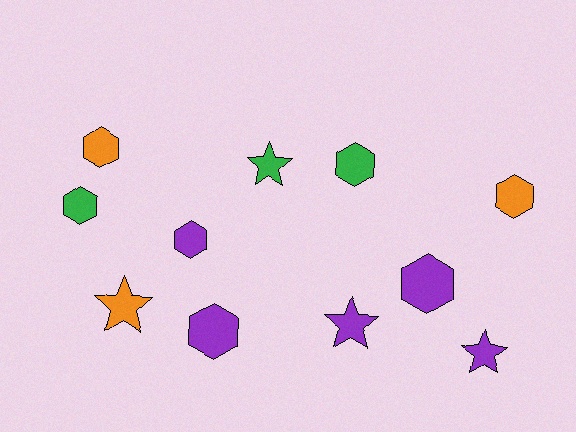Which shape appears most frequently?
Hexagon, with 7 objects.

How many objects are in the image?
There are 11 objects.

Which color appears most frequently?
Purple, with 5 objects.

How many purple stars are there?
There are 2 purple stars.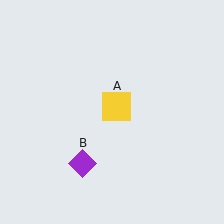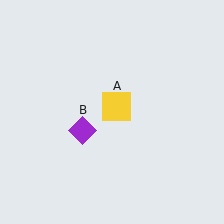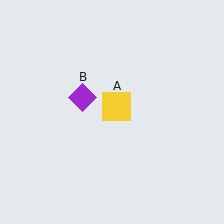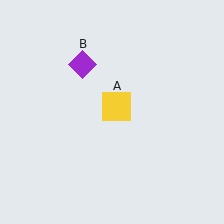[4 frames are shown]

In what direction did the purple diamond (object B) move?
The purple diamond (object B) moved up.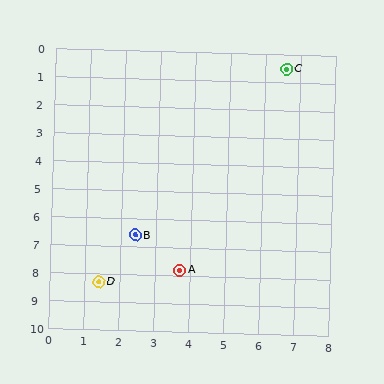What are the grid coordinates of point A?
Point A is at approximately (3.7, 7.8).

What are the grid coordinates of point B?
Point B is at approximately (2.4, 6.6).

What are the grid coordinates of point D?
Point D is at approximately (1.4, 8.3).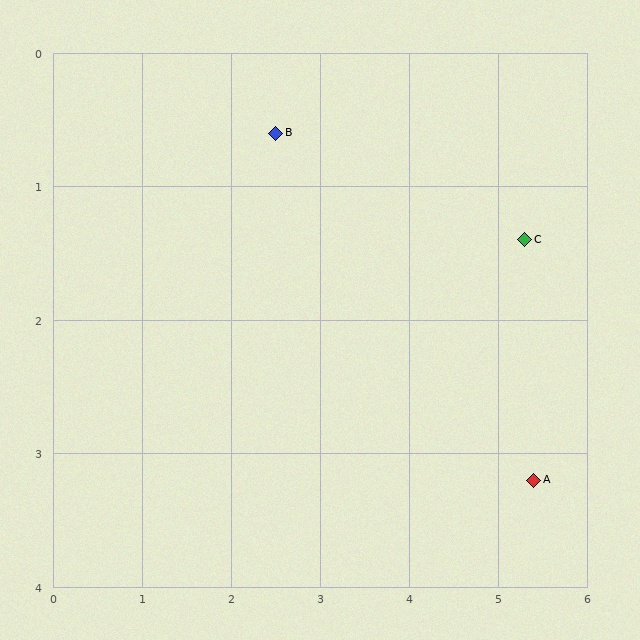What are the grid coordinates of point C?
Point C is at approximately (5.3, 1.4).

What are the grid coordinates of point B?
Point B is at approximately (2.5, 0.6).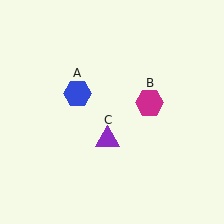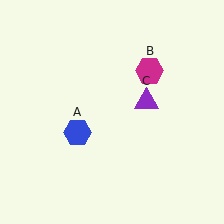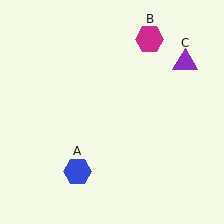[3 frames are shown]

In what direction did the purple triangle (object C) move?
The purple triangle (object C) moved up and to the right.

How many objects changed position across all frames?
3 objects changed position: blue hexagon (object A), magenta hexagon (object B), purple triangle (object C).